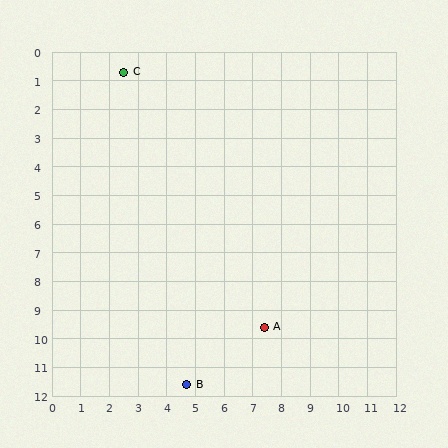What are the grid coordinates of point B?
Point B is at approximately (4.7, 11.6).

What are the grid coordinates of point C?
Point C is at approximately (2.5, 0.7).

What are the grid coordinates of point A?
Point A is at approximately (7.4, 9.6).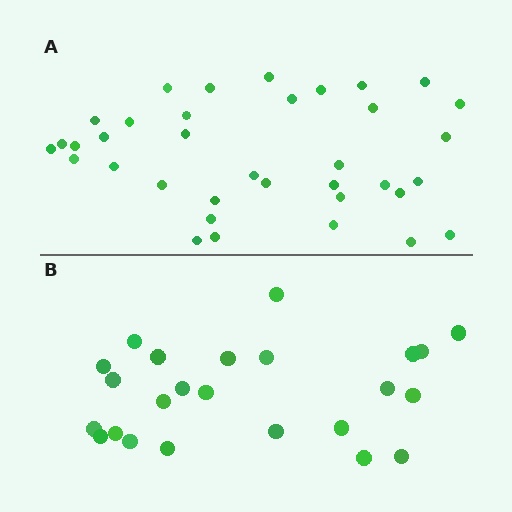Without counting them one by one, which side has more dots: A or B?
Region A (the top region) has more dots.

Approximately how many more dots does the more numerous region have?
Region A has roughly 12 or so more dots than region B.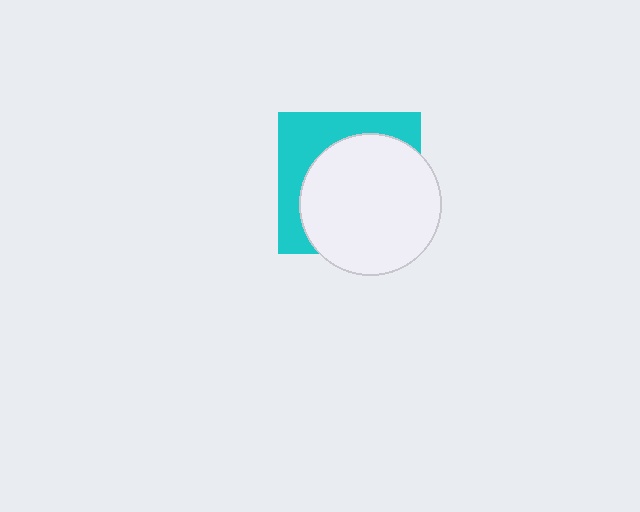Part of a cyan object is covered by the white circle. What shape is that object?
It is a square.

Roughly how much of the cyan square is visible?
A small part of it is visible (roughly 36%).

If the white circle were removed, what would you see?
You would see the complete cyan square.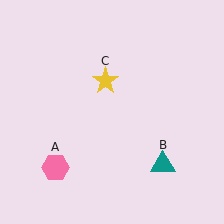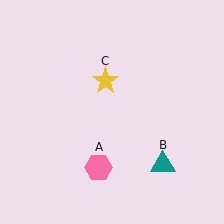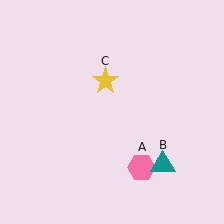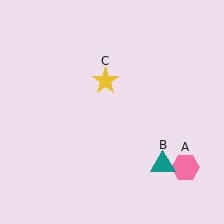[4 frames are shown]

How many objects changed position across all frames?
1 object changed position: pink hexagon (object A).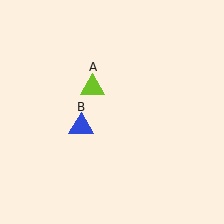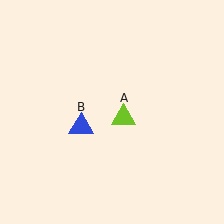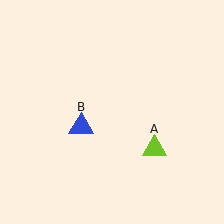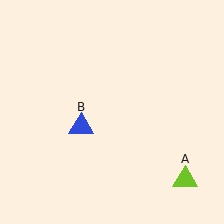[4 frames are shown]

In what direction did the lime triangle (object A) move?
The lime triangle (object A) moved down and to the right.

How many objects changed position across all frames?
1 object changed position: lime triangle (object A).